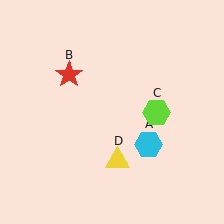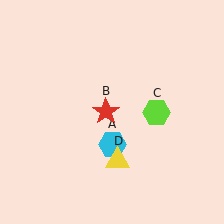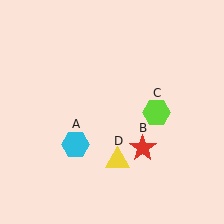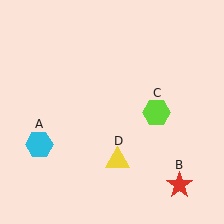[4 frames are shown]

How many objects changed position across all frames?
2 objects changed position: cyan hexagon (object A), red star (object B).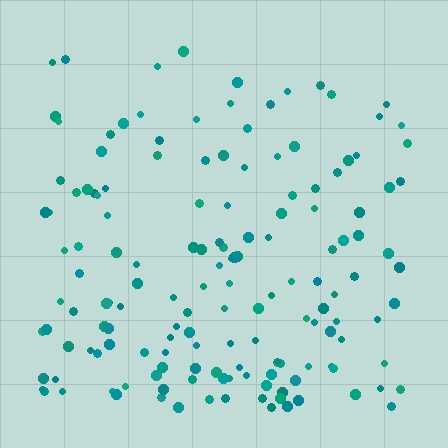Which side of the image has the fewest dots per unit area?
The top.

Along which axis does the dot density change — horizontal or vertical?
Vertical.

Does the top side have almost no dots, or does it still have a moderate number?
Still a moderate number, just noticeably fewer than the bottom.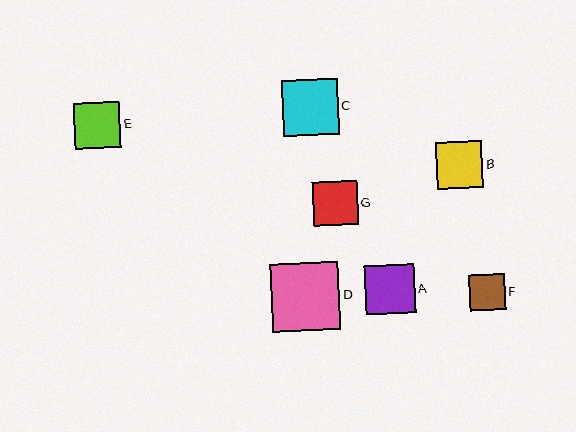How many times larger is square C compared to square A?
Square C is approximately 1.1 times the size of square A.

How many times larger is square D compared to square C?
Square D is approximately 1.2 times the size of square C.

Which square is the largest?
Square D is the largest with a size of approximately 68 pixels.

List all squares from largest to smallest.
From largest to smallest: D, C, A, B, E, G, F.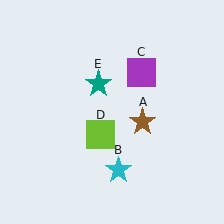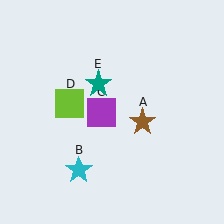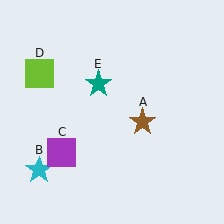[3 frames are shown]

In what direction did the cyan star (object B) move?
The cyan star (object B) moved left.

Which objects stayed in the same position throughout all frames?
Brown star (object A) and teal star (object E) remained stationary.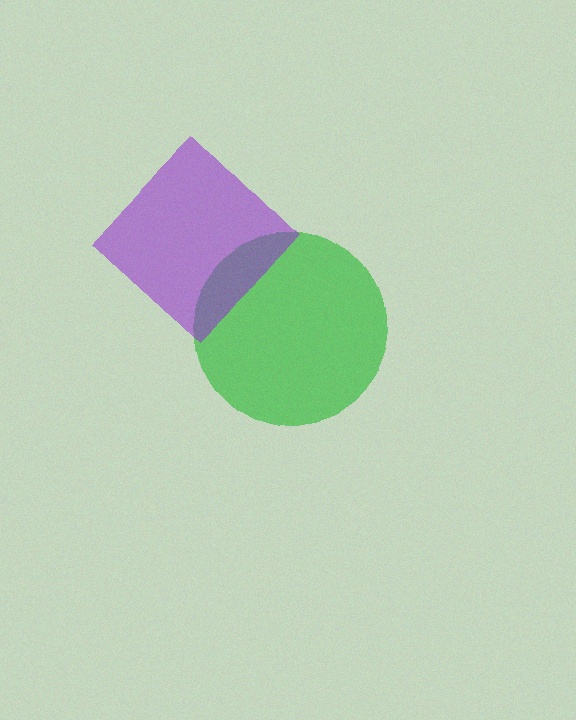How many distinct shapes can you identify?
There are 2 distinct shapes: a green circle, a purple diamond.